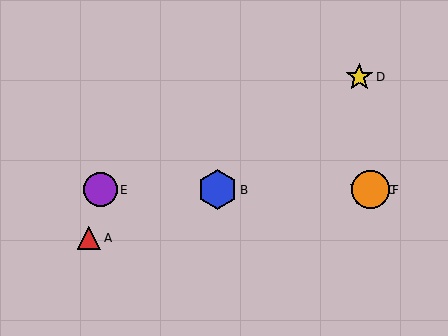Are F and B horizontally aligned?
Yes, both are at y≈190.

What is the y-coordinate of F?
Object F is at y≈190.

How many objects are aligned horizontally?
4 objects (B, C, E, F) are aligned horizontally.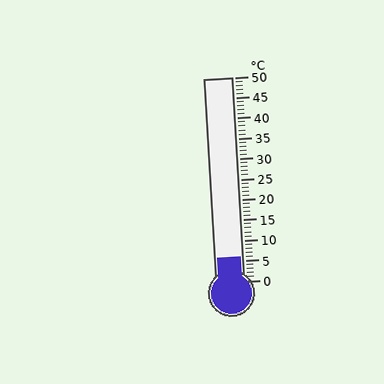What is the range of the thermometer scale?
The thermometer scale ranges from 0°C to 50°C.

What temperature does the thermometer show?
The thermometer shows approximately 6°C.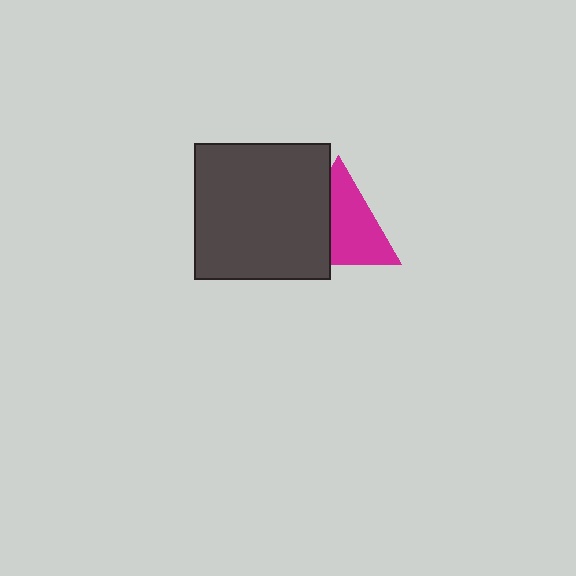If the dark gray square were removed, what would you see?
You would see the complete magenta triangle.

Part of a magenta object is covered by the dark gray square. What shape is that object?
It is a triangle.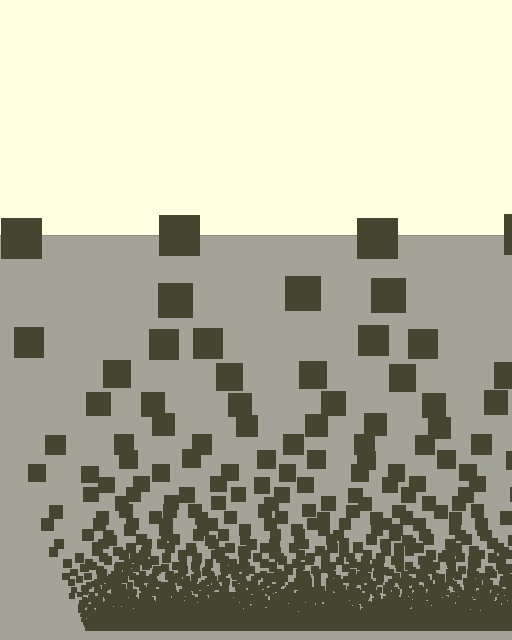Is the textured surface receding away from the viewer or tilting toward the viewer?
The surface appears to tilt toward the viewer. Texture elements get larger and sparser toward the top.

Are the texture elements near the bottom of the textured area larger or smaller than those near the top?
Smaller. The gradient is inverted — elements near the bottom are smaller and denser.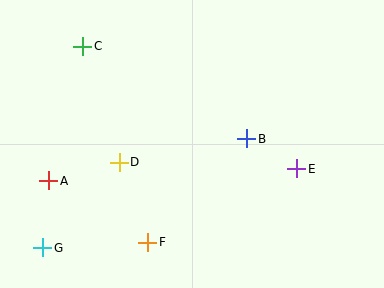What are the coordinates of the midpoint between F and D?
The midpoint between F and D is at (133, 202).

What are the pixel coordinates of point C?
Point C is at (83, 46).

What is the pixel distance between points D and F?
The distance between D and F is 85 pixels.